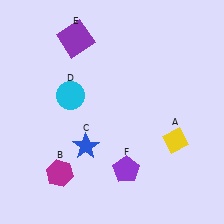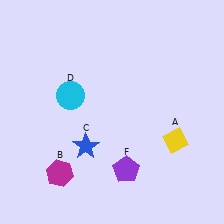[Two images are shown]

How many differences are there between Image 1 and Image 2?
There is 1 difference between the two images.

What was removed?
The purple square (E) was removed in Image 2.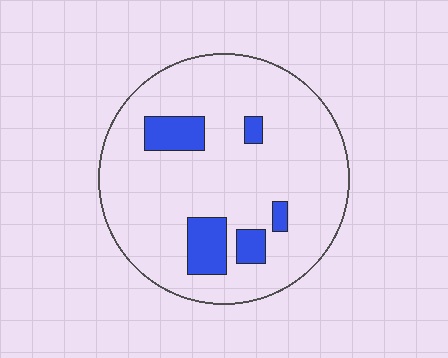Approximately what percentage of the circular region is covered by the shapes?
Approximately 15%.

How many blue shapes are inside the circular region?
5.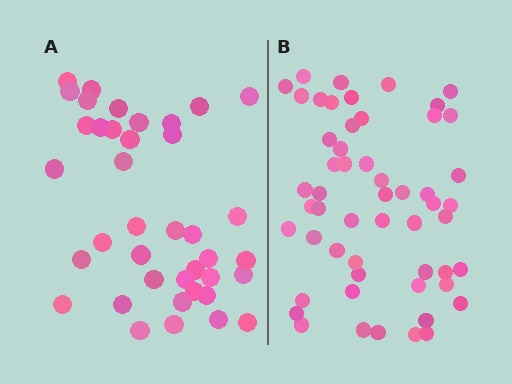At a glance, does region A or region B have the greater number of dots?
Region B (the right region) has more dots.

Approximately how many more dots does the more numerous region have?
Region B has approximately 15 more dots than region A.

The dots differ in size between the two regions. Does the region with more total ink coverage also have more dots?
No. Region A has more total ink coverage because its dots are larger, but region B actually contains more individual dots. Total area can be misleading — the number of items is what matters here.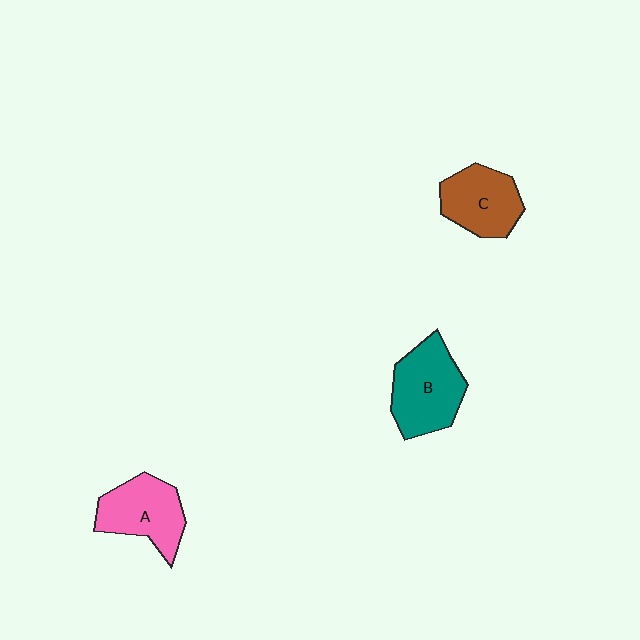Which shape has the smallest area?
Shape C (brown).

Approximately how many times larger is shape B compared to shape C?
Approximately 1.2 times.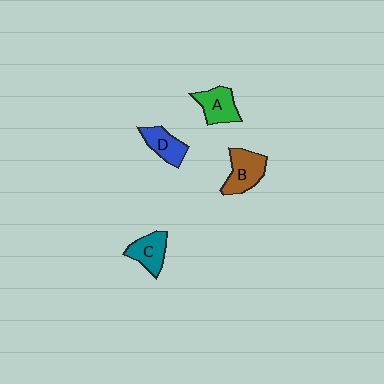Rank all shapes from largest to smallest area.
From largest to smallest: B (brown), A (green), C (teal), D (blue).